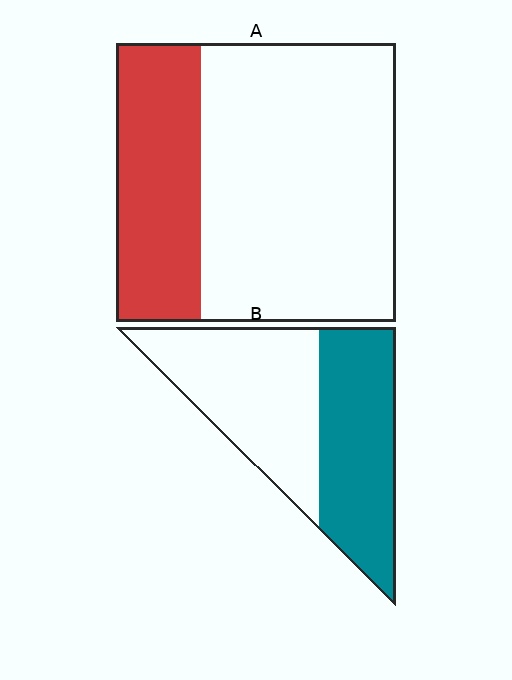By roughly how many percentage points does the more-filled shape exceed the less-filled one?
By roughly 15 percentage points (B over A).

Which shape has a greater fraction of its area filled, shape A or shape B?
Shape B.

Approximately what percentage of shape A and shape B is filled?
A is approximately 30% and B is approximately 45%.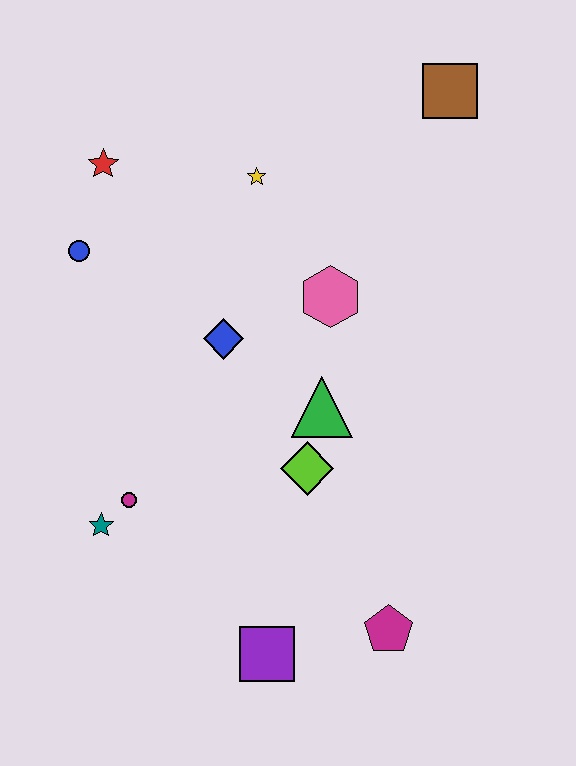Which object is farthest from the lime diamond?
The brown square is farthest from the lime diamond.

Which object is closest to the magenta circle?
The teal star is closest to the magenta circle.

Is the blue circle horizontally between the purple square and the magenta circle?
No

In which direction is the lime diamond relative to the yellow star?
The lime diamond is below the yellow star.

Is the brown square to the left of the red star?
No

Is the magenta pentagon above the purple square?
Yes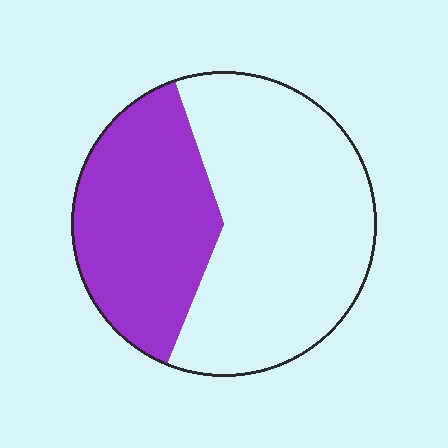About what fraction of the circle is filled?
About three eighths (3/8).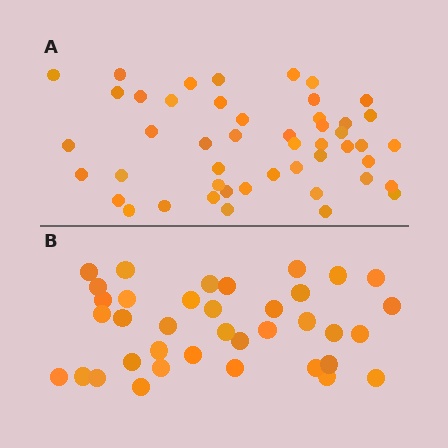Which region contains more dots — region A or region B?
Region A (the top region) has more dots.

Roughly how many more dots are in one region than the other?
Region A has roughly 12 or so more dots than region B.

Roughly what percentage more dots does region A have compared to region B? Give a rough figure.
About 30% more.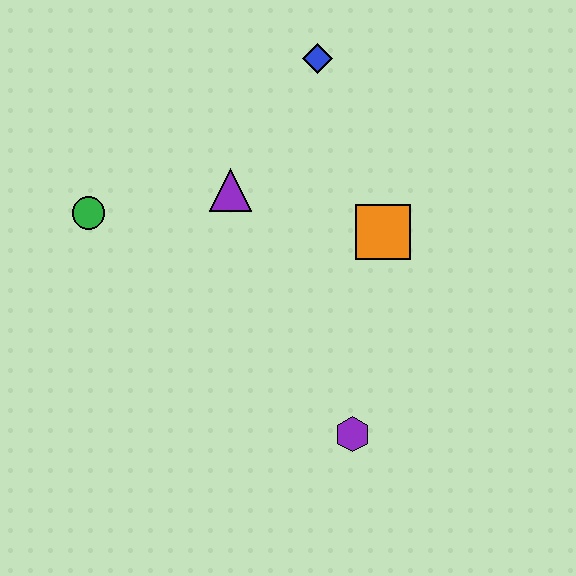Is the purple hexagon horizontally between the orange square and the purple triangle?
Yes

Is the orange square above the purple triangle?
No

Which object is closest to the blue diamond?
The purple triangle is closest to the blue diamond.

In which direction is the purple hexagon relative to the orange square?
The purple hexagon is below the orange square.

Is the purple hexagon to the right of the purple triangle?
Yes